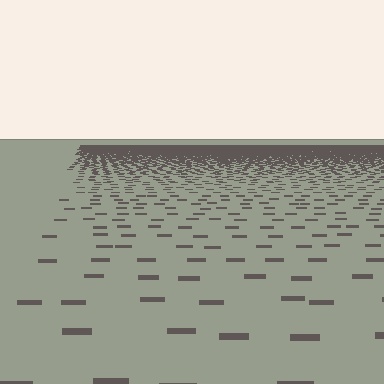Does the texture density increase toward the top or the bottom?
Density increases toward the top.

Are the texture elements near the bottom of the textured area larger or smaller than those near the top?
Larger. Near the bottom, elements are closer to the viewer and appear at a bigger on-screen size.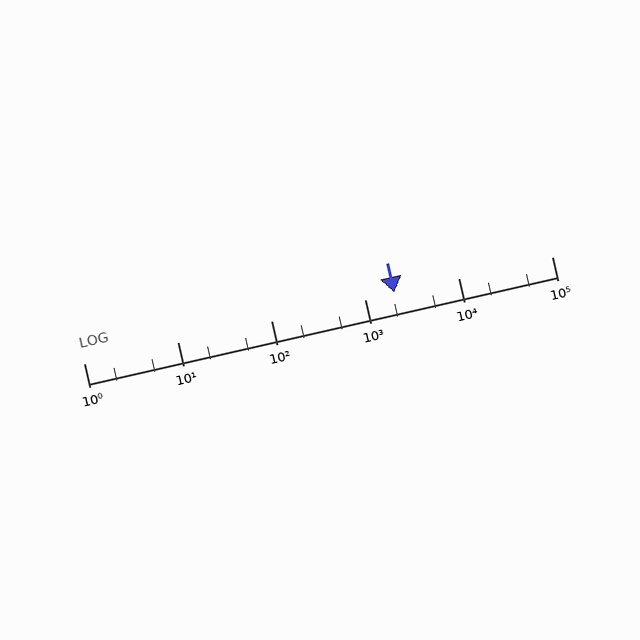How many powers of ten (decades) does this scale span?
The scale spans 5 decades, from 1 to 100000.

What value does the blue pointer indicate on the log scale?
The pointer indicates approximately 2100.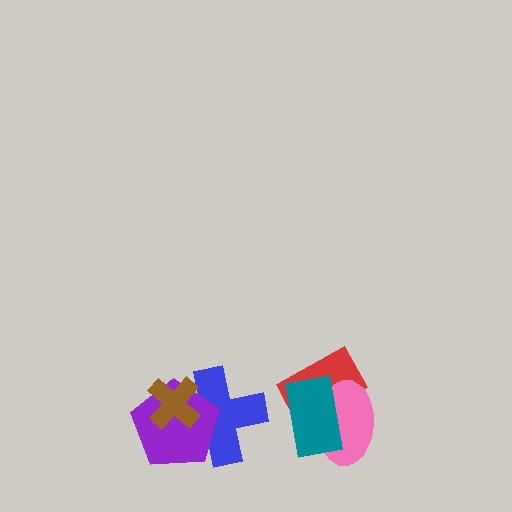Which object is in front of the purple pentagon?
The brown cross is in front of the purple pentagon.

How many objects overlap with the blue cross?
2 objects overlap with the blue cross.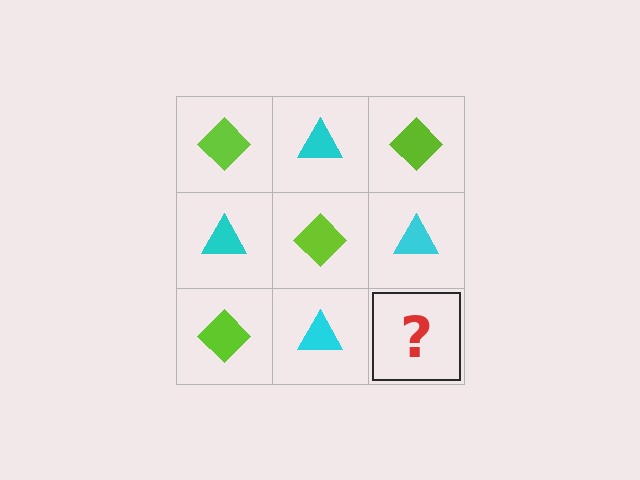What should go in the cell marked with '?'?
The missing cell should contain a lime diamond.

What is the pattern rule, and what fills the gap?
The rule is that it alternates lime diamond and cyan triangle in a checkerboard pattern. The gap should be filled with a lime diamond.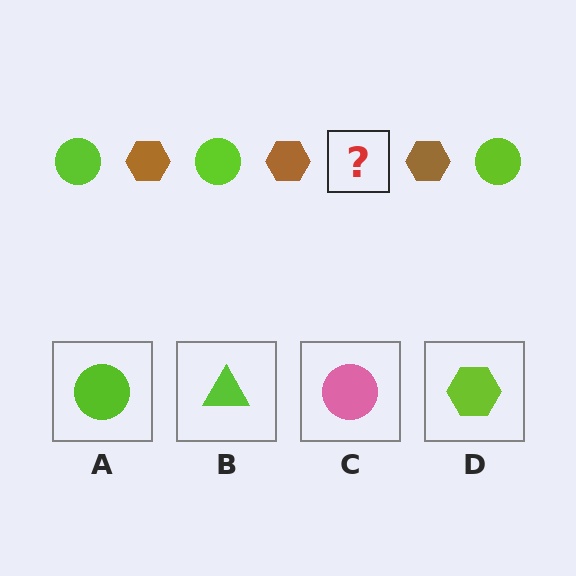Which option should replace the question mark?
Option A.